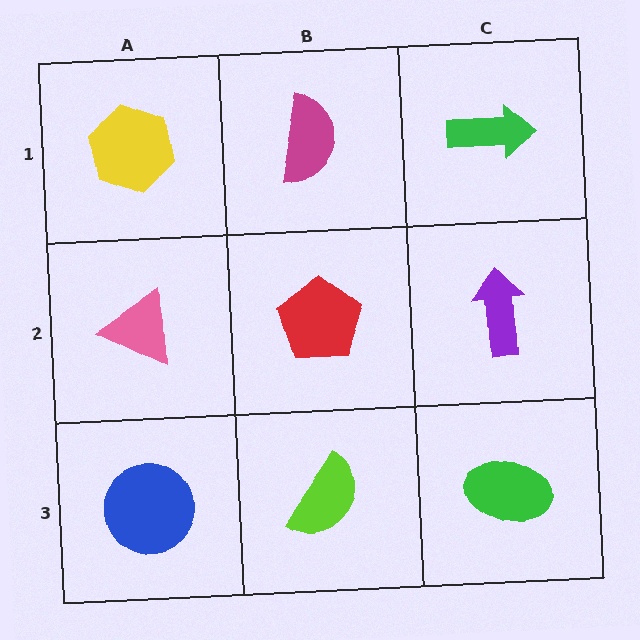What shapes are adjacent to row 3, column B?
A red pentagon (row 2, column B), a blue circle (row 3, column A), a green ellipse (row 3, column C).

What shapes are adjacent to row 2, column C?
A green arrow (row 1, column C), a green ellipse (row 3, column C), a red pentagon (row 2, column B).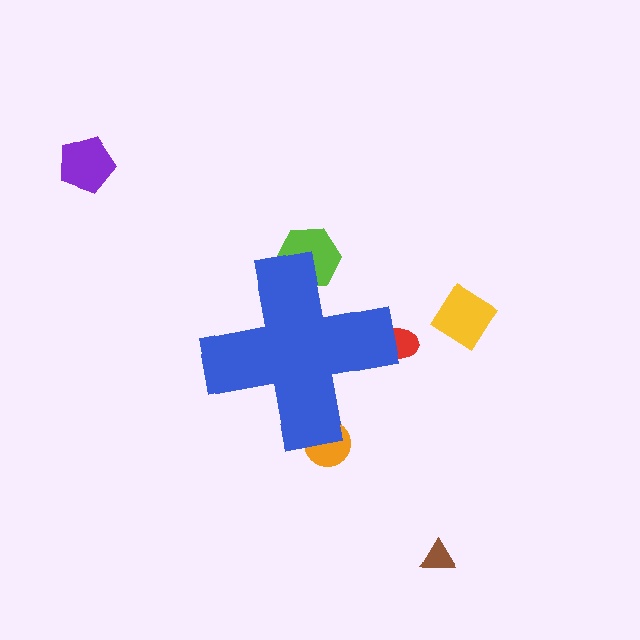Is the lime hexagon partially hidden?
Yes, the lime hexagon is partially hidden behind the blue cross.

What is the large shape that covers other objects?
A blue cross.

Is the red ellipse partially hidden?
Yes, the red ellipse is partially hidden behind the blue cross.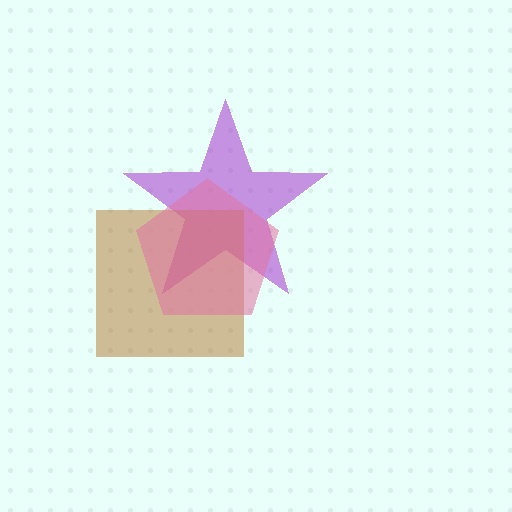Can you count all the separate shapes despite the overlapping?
Yes, there are 3 separate shapes.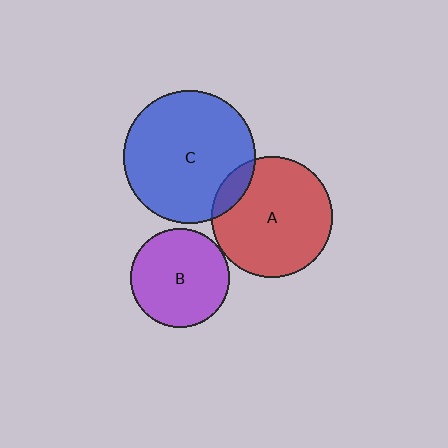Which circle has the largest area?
Circle C (blue).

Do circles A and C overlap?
Yes.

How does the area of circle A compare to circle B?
Approximately 1.5 times.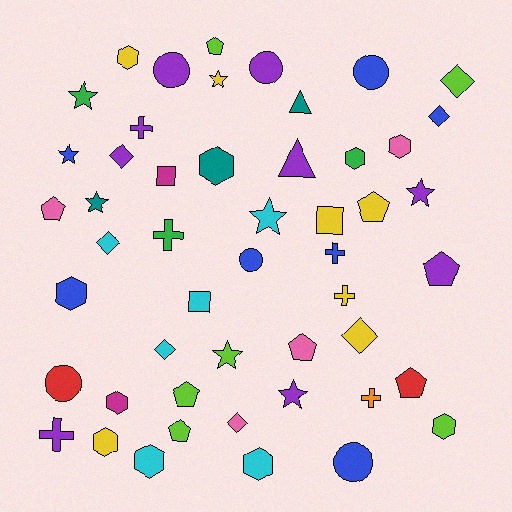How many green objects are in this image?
There are 3 green objects.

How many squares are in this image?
There are 3 squares.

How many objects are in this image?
There are 50 objects.